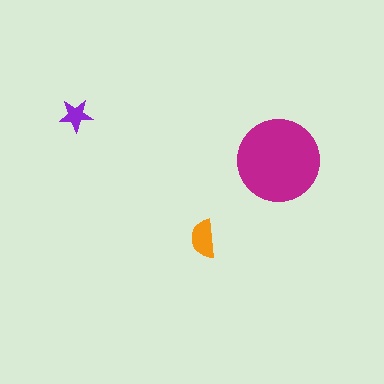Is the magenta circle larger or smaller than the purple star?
Larger.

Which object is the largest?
The magenta circle.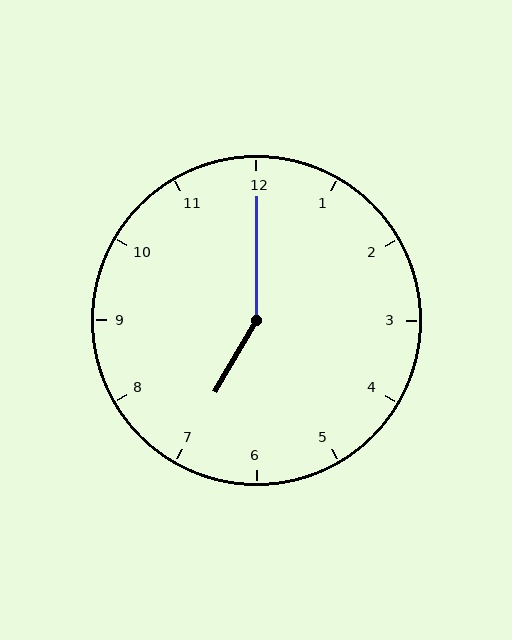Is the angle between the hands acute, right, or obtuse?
It is obtuse.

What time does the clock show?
7:00.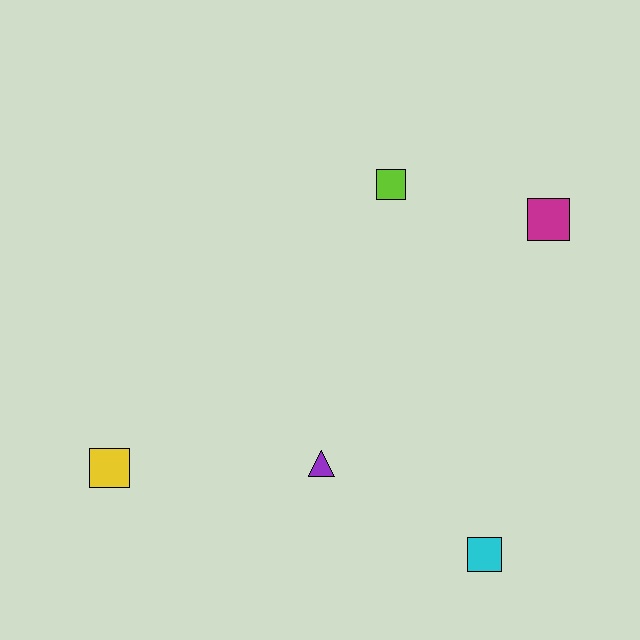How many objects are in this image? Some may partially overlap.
There are 5 objects.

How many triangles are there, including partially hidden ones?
There is 1 triangle.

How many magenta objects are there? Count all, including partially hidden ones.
There is 1 magenta object.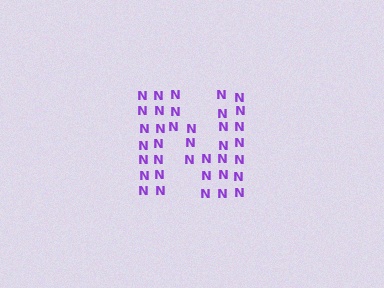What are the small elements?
The small elements are letter N's.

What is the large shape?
The large shape is the letter N.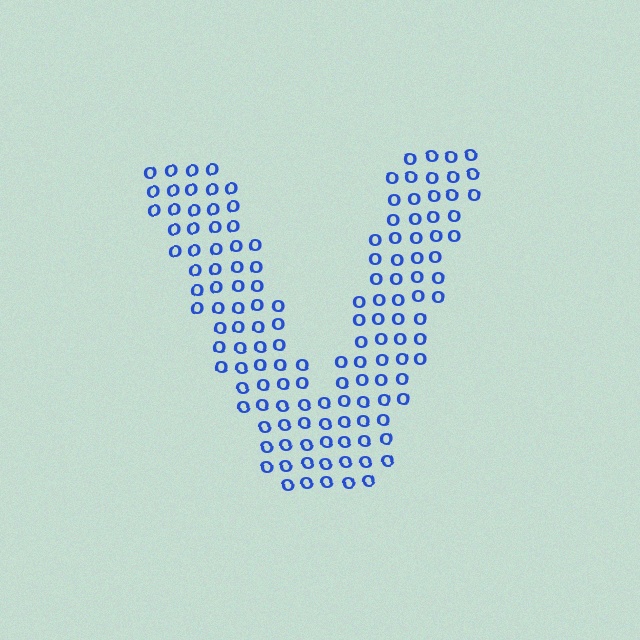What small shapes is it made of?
It is made of small letter O's.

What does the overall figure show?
The overall figure shows the letter V.